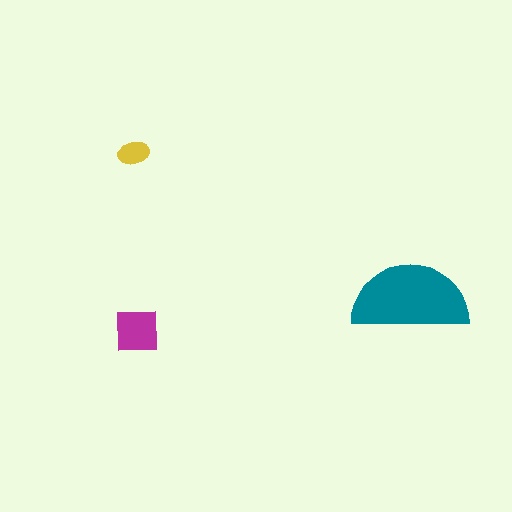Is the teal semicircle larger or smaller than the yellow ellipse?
Larger.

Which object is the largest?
The teal semicircle.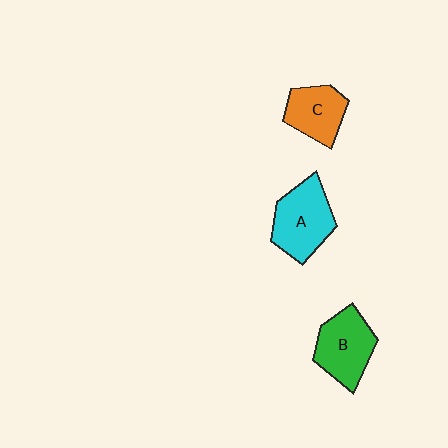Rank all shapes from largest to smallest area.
From largest to smallest: A (cyan), B (green), C (orange).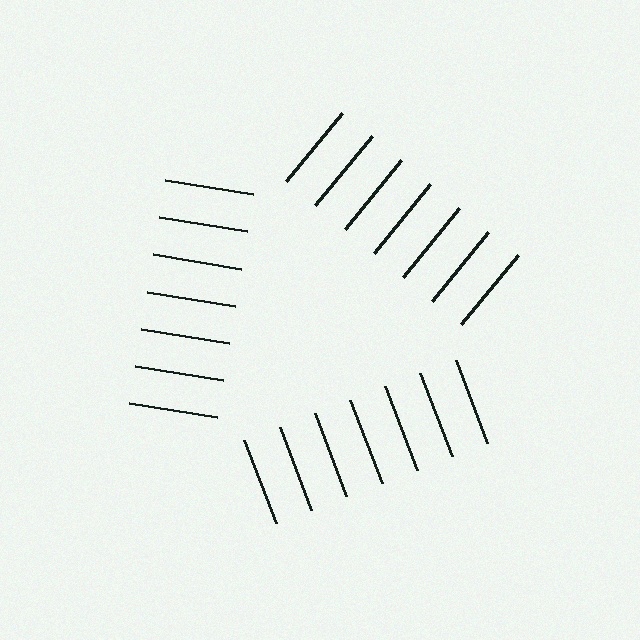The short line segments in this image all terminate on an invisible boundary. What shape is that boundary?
An illusory triangle — the line segments terminate on its edges but no continuous stroke is drawn.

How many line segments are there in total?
21 — 7 along each of the 3 edges.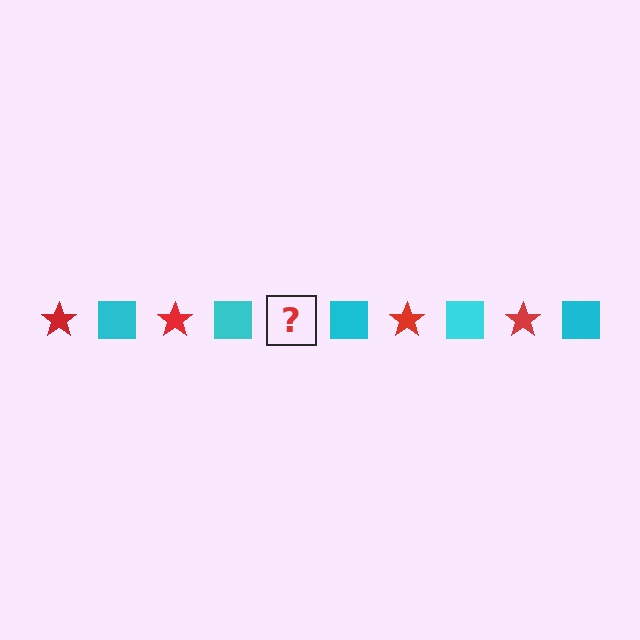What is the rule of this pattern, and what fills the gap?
The rule is that the pattern alternates between red star and cyan square. The gap should be filled with a red star.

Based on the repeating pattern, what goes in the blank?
The blank should be a red star.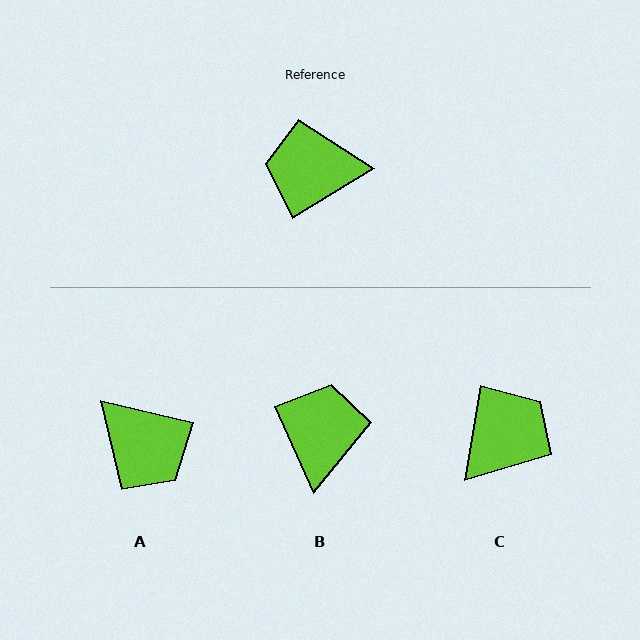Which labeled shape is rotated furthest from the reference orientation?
A, about 136 degrees away.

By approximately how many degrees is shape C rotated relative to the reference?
Approximately 131 degrees clockwise.